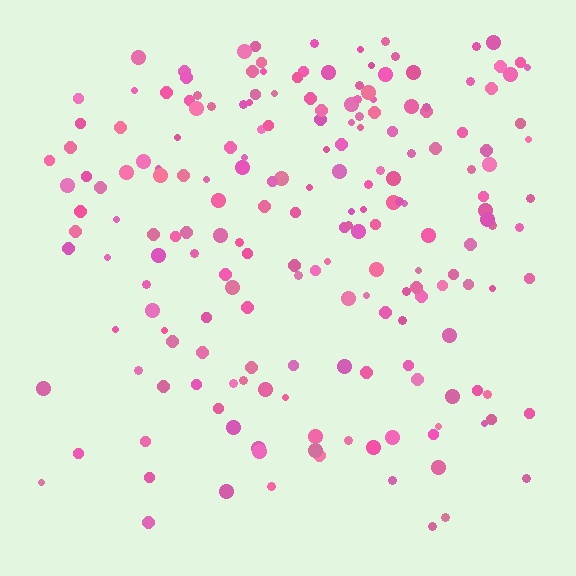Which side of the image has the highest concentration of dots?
The top.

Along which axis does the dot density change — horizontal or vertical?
Vertical.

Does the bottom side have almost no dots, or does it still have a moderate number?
Still a moderate number, just noticeably fewer than the top.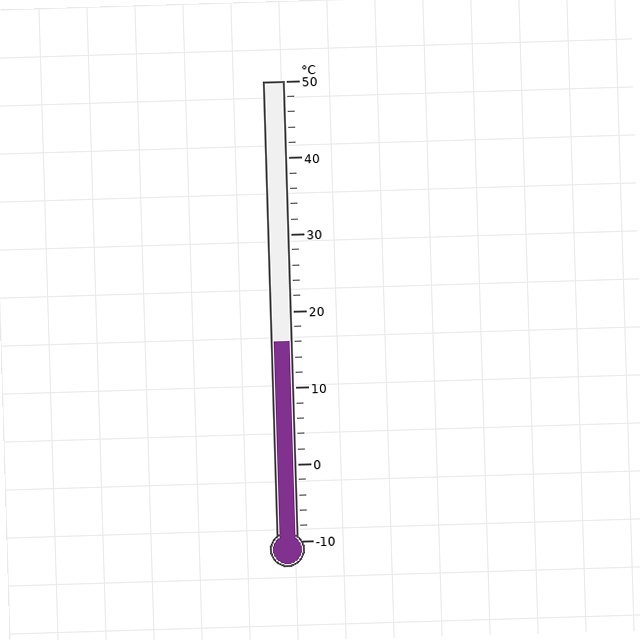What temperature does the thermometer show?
The thermometer shows approximately 16°C.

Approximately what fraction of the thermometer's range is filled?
The thermometer is filled to approximately 45% of its range.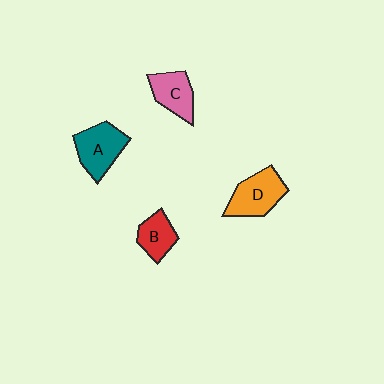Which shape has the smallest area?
Shape B (red).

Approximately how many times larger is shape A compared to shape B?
Approximately 1.5 times.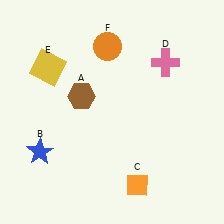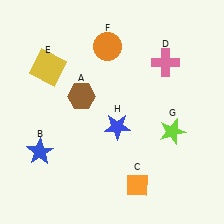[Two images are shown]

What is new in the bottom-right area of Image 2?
A lime star (G) was added in the bottom-right area of Image 2.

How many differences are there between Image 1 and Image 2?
There are 2 differences between the two images.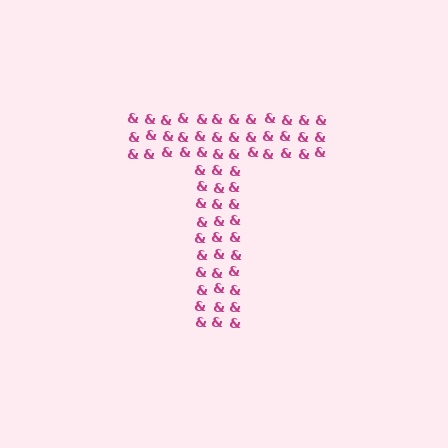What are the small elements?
The small elements are ampersands.